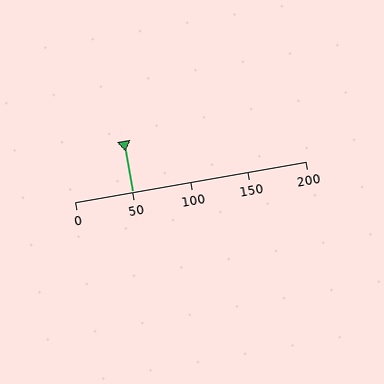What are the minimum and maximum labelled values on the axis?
The axis runs from 0 to 200.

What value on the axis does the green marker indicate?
The marker indicates approximately 50.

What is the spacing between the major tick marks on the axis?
The major ticks are spaced 50 apart.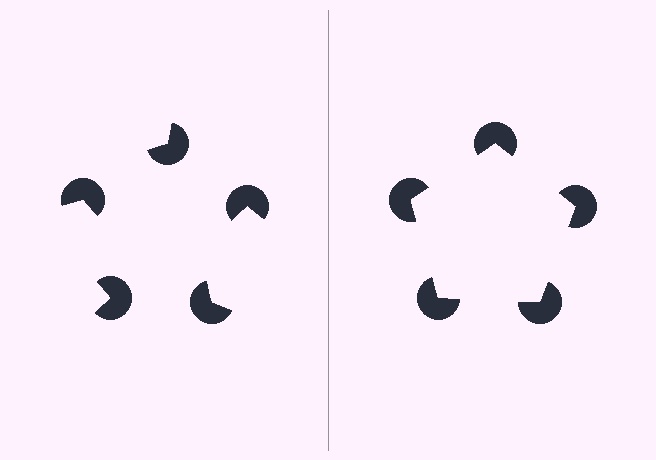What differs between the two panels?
The pac-man discs are positioned identically on both sides; only the wedge orientations differ. On the right they align to a pentagon; on the left they are misaligned.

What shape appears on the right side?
An illusory pentagon.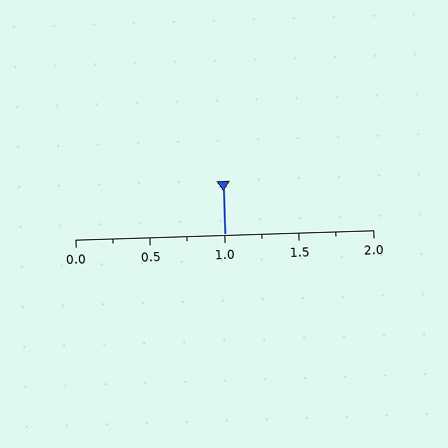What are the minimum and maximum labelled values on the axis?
The axis runs from 0.0 to 2.0.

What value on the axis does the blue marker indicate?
The marker indicates approximately 1.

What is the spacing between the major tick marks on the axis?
The major ticks are spaced 0.5 apart.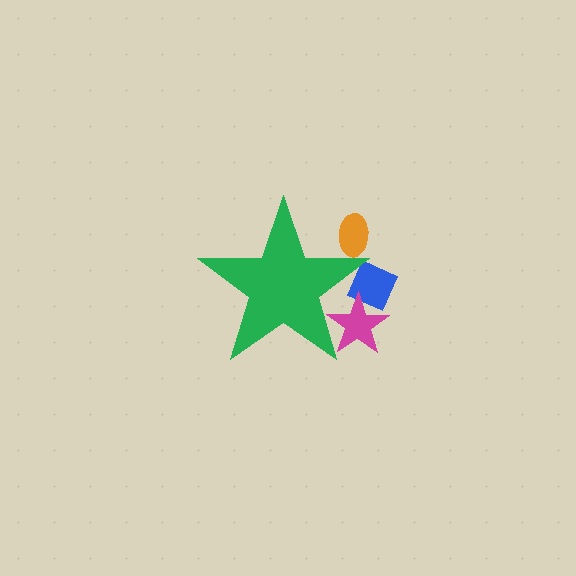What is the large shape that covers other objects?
A green star.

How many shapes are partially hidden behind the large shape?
3 shapes are partially hidden.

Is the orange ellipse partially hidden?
Yes, the orange ellipse is partially hidden behind the green star.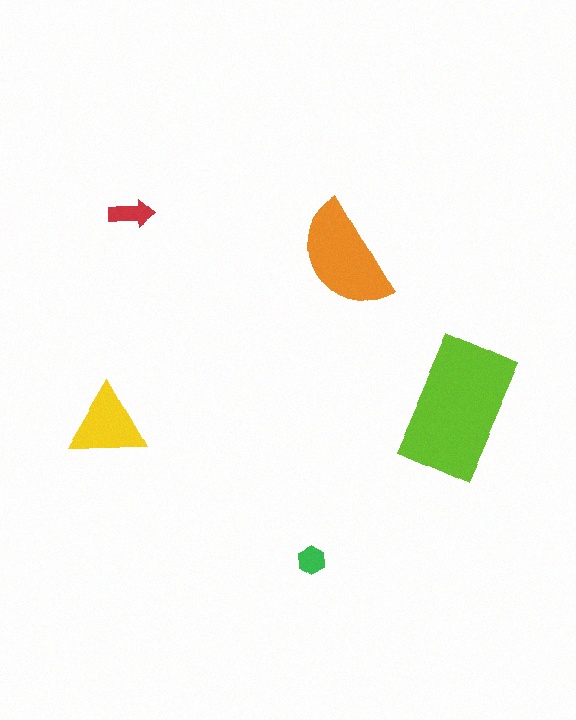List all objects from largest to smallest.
The lime rectangle, the orange semicircle, the yellow triangle, the red arrow, the green hexagon.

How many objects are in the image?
There are 5 objects in the image.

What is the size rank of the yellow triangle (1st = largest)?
3rd.